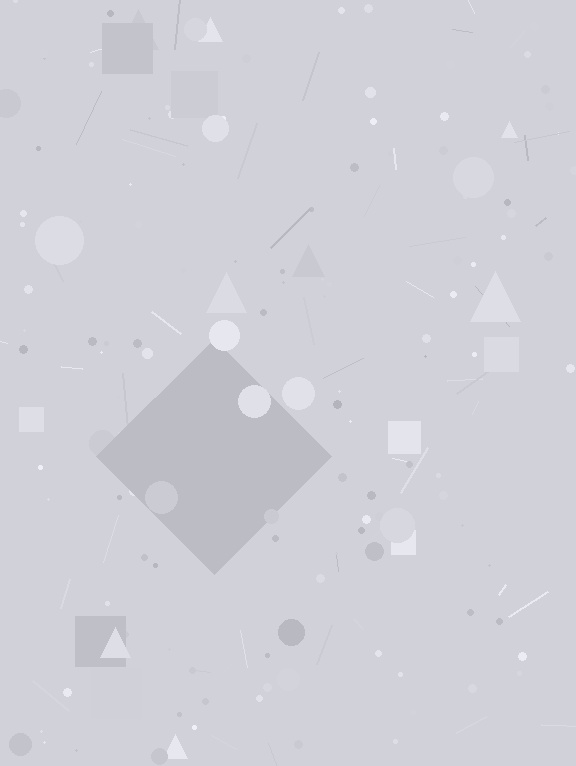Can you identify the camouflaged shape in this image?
The camouflaged shape is a diamond.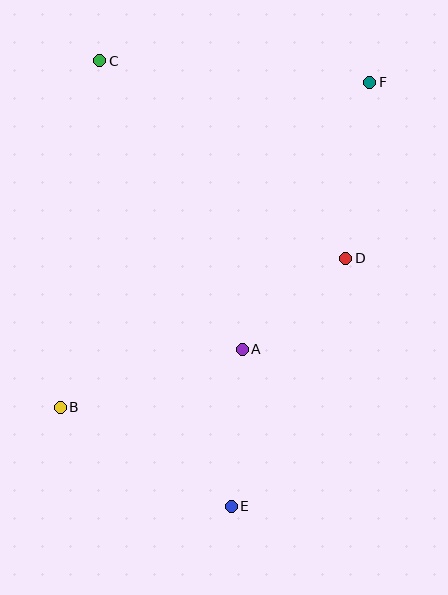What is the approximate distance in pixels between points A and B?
The distance between A and B is approximately 191 pixels.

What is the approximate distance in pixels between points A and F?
The distance between A and F is approximately 296 pixels.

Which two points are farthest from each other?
Points C and E are farthest from each other.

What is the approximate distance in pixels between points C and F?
The distance between C and F is approximately 271 pixels.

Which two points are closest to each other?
Points A and D are closest to each other.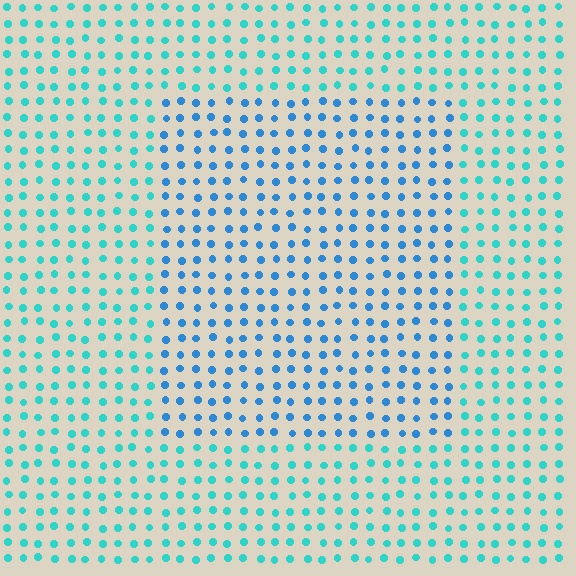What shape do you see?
I see a rectangle.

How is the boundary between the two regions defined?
The boundary is defined purely by a slight shift in hue (about 32 degrees). Spacing, size, and orientation are identical on both sides.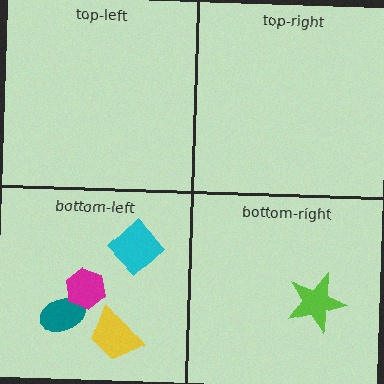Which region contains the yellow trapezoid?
The bottom-left region.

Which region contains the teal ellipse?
The bottom-left region.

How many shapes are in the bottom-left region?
4.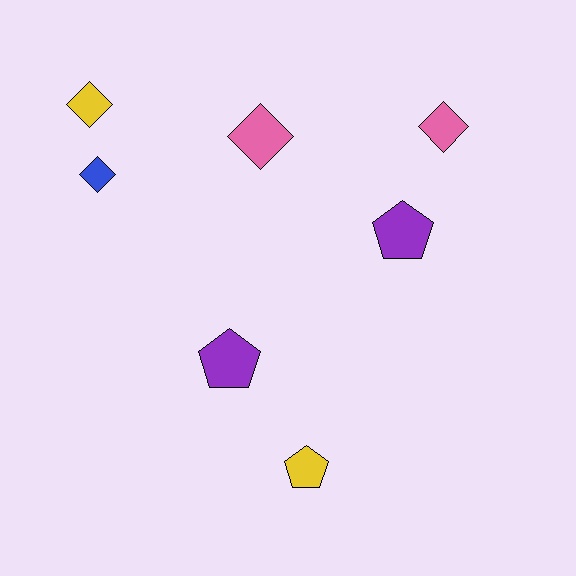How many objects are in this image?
There are 7 objects.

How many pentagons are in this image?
There are 3 pentagons.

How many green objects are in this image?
There are no green objects.